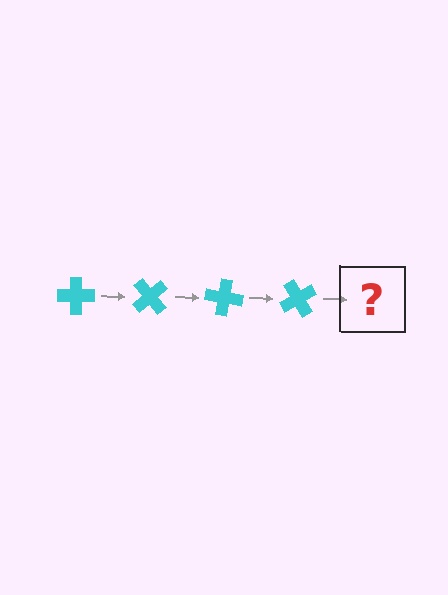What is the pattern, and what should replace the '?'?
The pattern is that the cross rotates 50 degrees each step. The '?' should be a cyan cross rotated 200 degrees.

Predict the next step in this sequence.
The next step is a cyan cross rotated 200 degrees.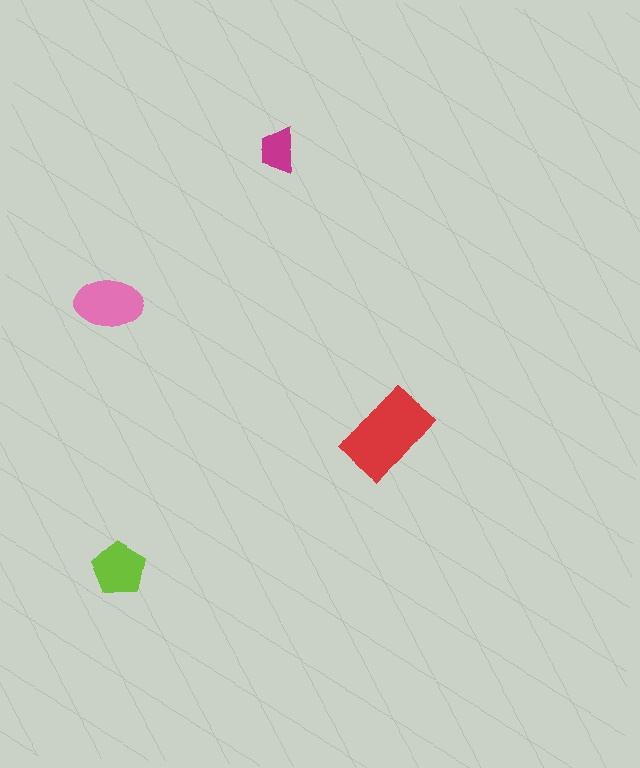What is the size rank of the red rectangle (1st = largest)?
1st.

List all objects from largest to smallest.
The red rectangle, the pink ellipse, the lime pentagon, the magenta trapezoid.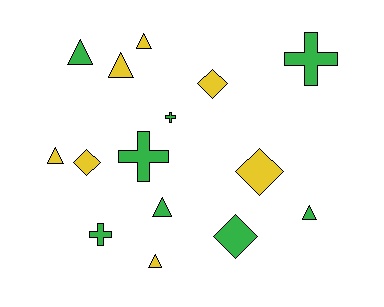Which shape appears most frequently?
Triangle, with 7 objects.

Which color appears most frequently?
Green, with 8 objects.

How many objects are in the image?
There are 15 objects.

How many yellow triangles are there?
There are 4 yellow triangles.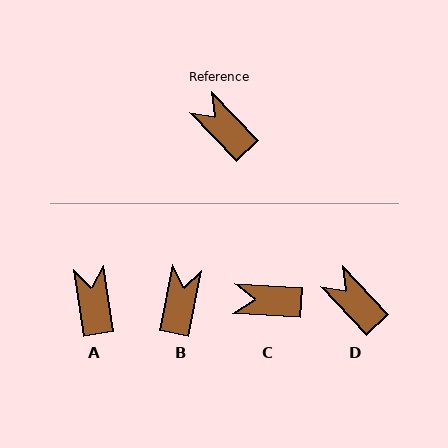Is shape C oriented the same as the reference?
No, it is off by about 43 degrees.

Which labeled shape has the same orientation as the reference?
D.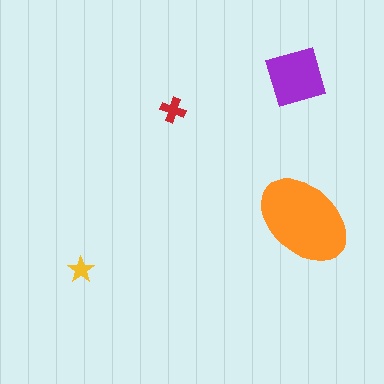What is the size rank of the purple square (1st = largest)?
2nd.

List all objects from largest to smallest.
The orange ellipse, the purple square, the red cross, the yellow star.